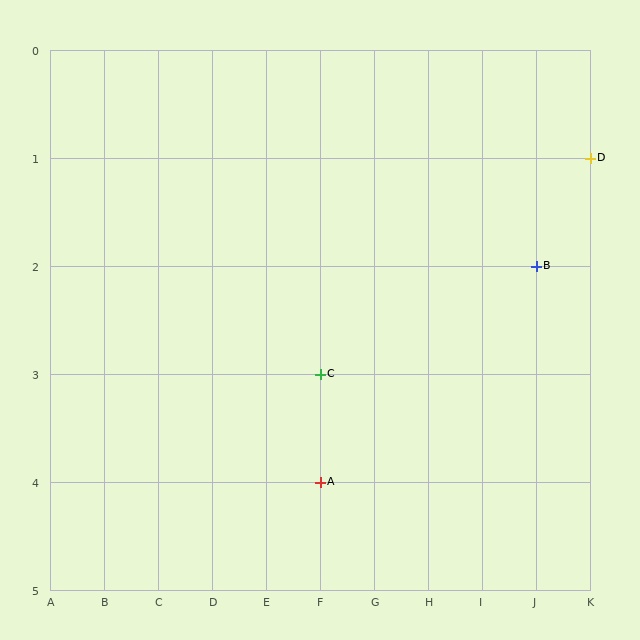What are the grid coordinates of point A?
Point A is at grid coordinates (F, 4).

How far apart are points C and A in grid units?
Points C and A are 1 row apart.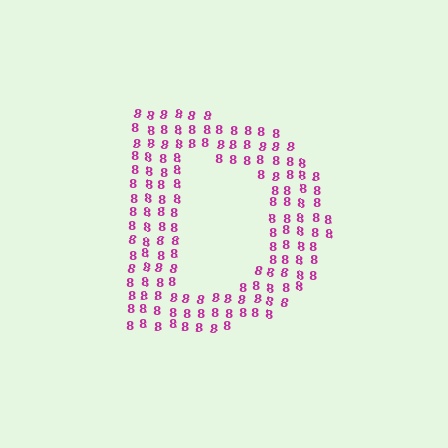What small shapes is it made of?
It is made of small digit 8's.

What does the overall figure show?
The overall figure shows the letter D.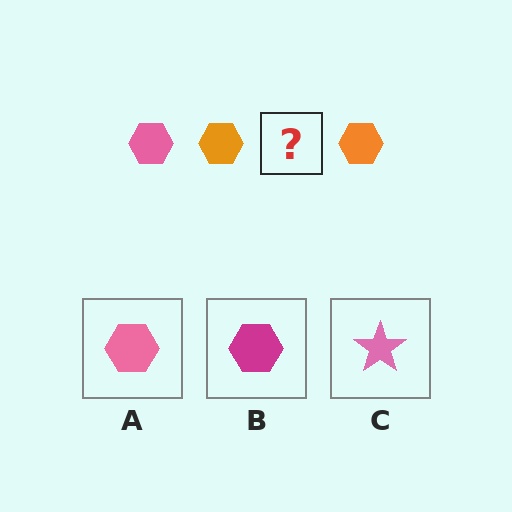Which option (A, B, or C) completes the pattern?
A.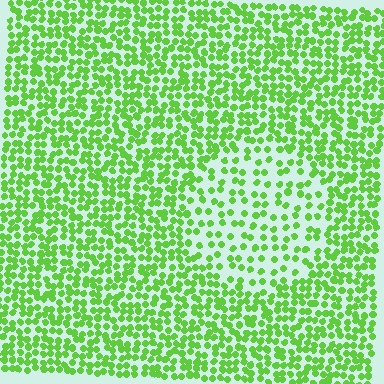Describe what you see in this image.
The image contains small lime elements arranged at two different densities. A circle-shaped region is visible where the elements are less densely packed than the surrounding area.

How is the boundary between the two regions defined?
The boundary is defined by a change in element density (approximately 2.0x ratio). All elements are the same color, size, and shape.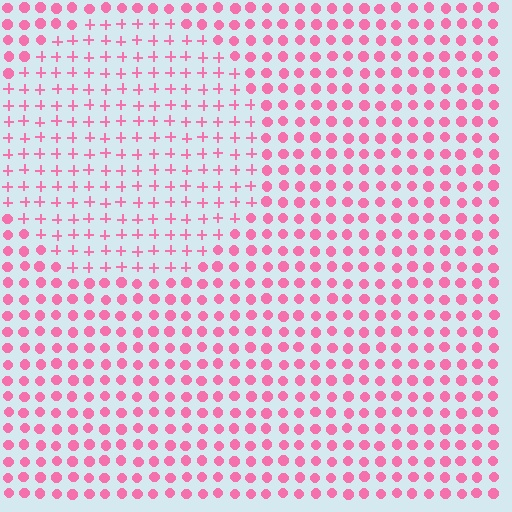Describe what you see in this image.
The image is filled with small pink elements arranged in a uniform grid. A circle-shaped region contains plus signs, while the surrounding area contains circles. The boundary is defined purely by the change in element shape.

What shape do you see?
I see a circle.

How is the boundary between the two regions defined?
The boundary is defined by a change in element shape: plus signs inside vs. circles outside. All elements share the same color and spacing.